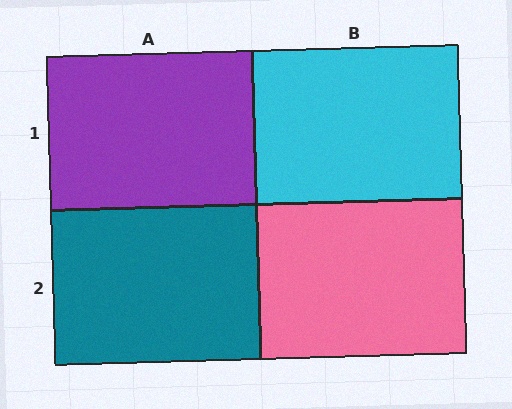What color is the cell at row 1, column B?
Cyan.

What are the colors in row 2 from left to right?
Teal, pink.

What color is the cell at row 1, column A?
Purple.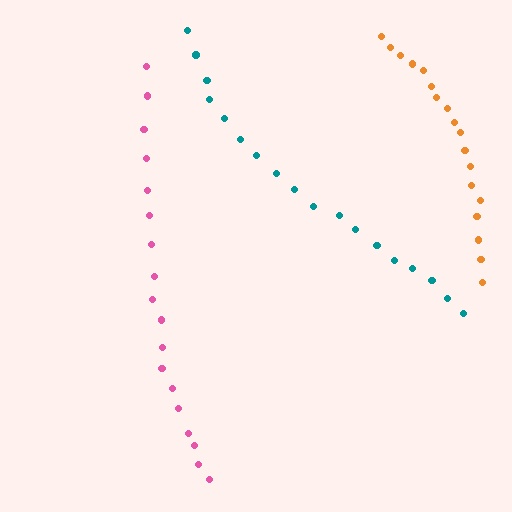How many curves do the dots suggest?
There are 3 distinct paths.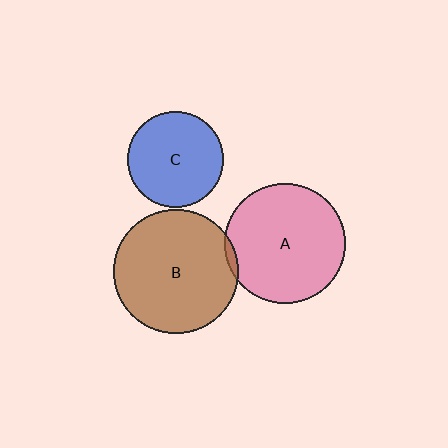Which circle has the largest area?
Circle B (brown).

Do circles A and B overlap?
Yes.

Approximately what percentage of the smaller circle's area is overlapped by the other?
Approximately 5%.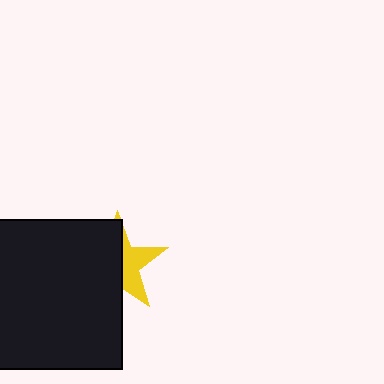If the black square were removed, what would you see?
You would see the complete yellow star.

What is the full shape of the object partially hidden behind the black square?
The partially hidden object is a yellow star.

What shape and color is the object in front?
The object in front is a black square.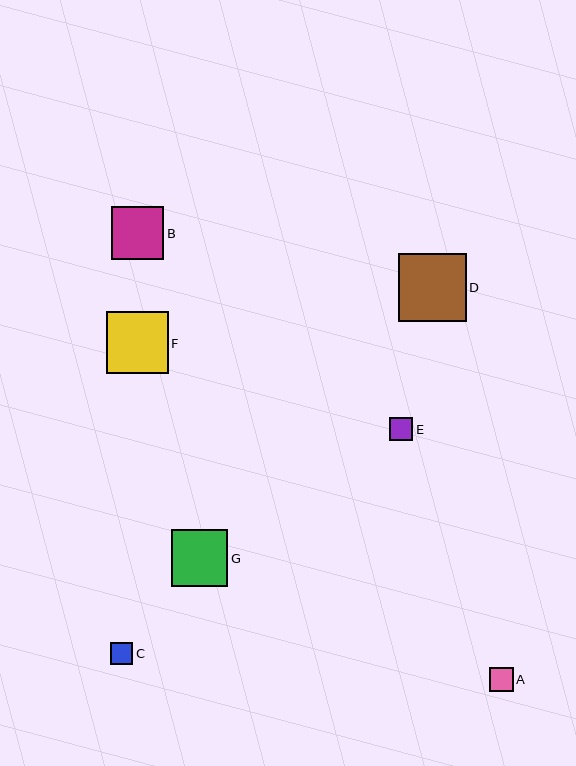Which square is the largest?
Square D is the largest with a size of approximately 68 pixels.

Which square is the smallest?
Square C is the smallest with a size of approximately 22 pixels.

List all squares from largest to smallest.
From largest to smallest: D, F, G, B, A, E, C.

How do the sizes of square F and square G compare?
Square F and square G are approximately the same size.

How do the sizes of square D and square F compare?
Square D and square F are approximately the same size.